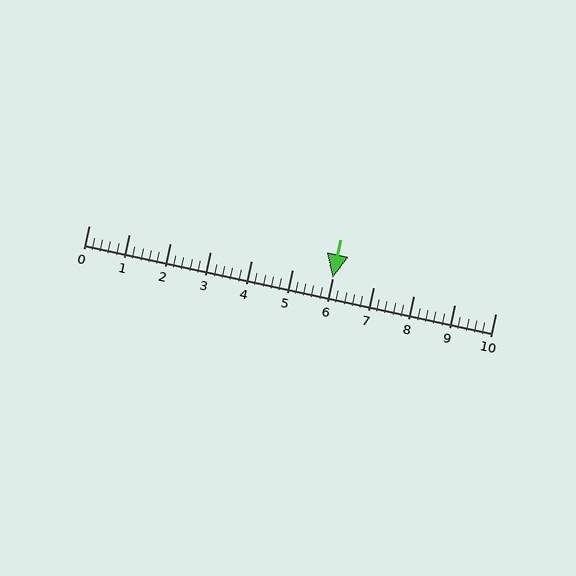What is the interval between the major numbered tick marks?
The major tick marks are spaced 1 units apart.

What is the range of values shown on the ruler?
The ruler shows values from 0 to 10.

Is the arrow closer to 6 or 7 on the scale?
The arrow is closer to 6.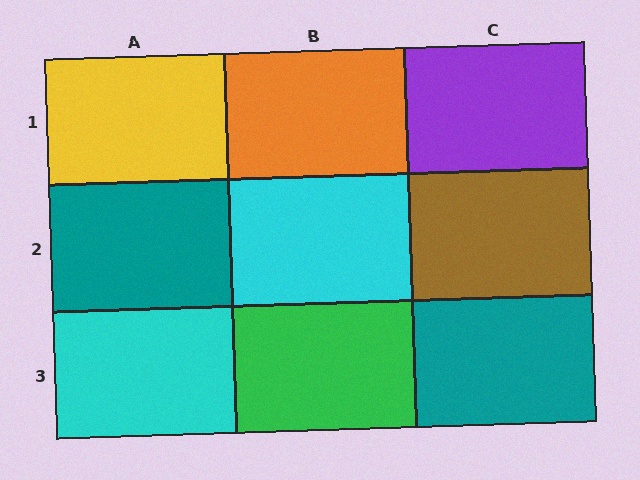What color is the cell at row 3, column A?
Cyan.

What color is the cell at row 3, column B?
Green.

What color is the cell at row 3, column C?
Teal.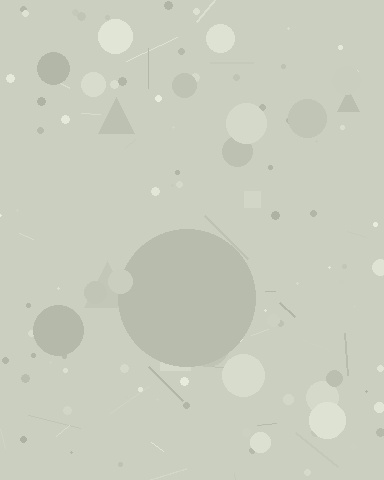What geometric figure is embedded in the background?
A circle is embedded in the background.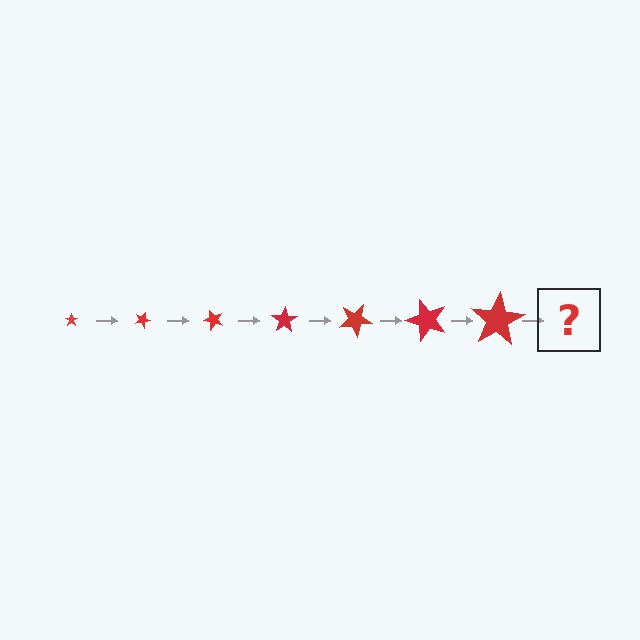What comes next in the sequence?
The next element should be a star, larger than the previous one and rotated 175 degrees from the start.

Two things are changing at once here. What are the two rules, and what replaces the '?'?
The two rules are that the star grows larger each step and it rotates 25 degrees each step. The '?' should be a star, larger than the previous one and rotated 175 degrees from the start.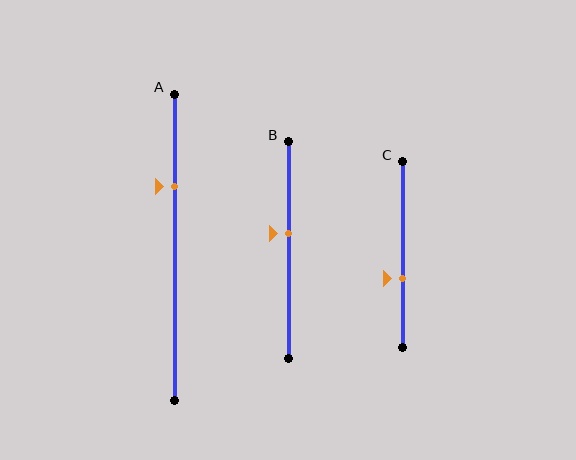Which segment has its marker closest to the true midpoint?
Segment B has its marker closest to the true midpoint.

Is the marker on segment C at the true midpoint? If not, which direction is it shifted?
No, the marker on segment C is shifted downward by about 13% of the segment length.